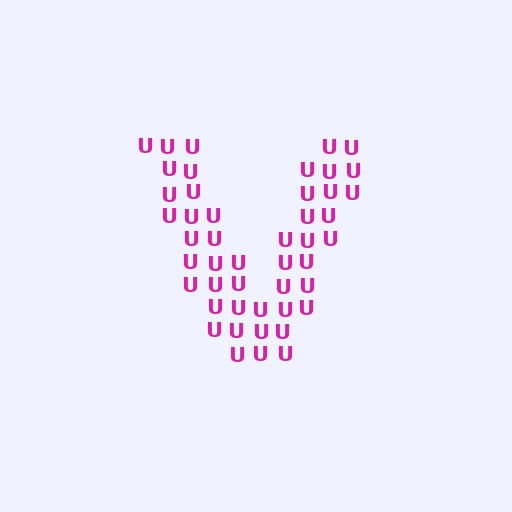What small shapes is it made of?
It is made of small letter U's.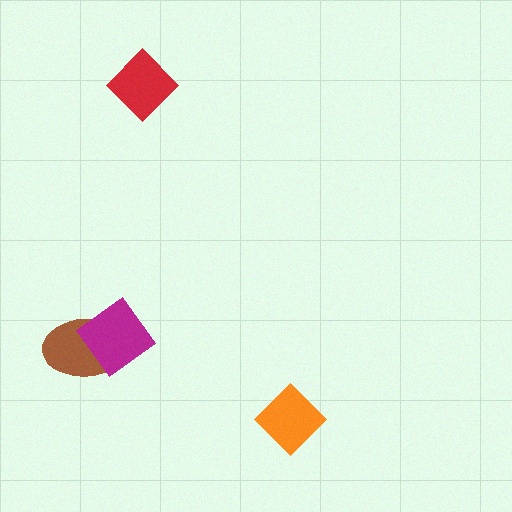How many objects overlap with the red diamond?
0 objects overlap with the red diamond.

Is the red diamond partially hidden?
No, no other shape covers it.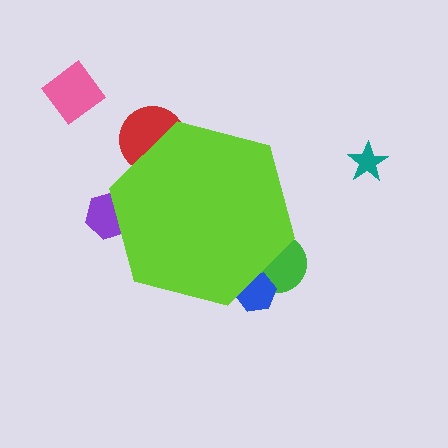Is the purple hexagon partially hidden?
Yes, the purple hexagon is partially hidden behind the lime hexagon.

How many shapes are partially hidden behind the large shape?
4 shapes are partially hidden.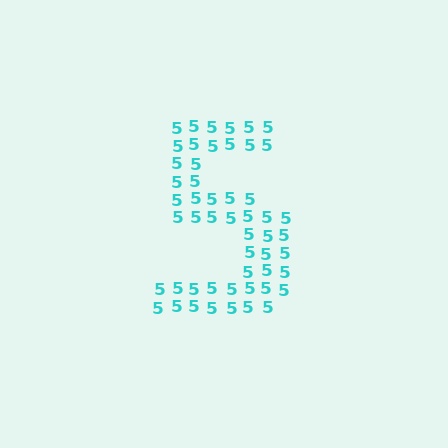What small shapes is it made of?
It is made of small digit 5's.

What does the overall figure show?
The overall figure shows the digit 5.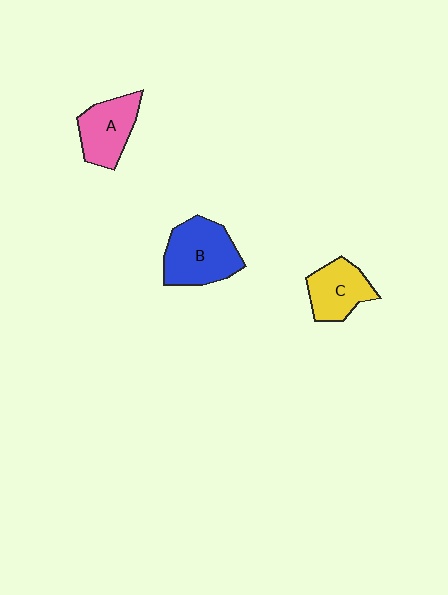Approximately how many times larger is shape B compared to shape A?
Approximately 1.3 times.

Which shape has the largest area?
Shape B (blue).